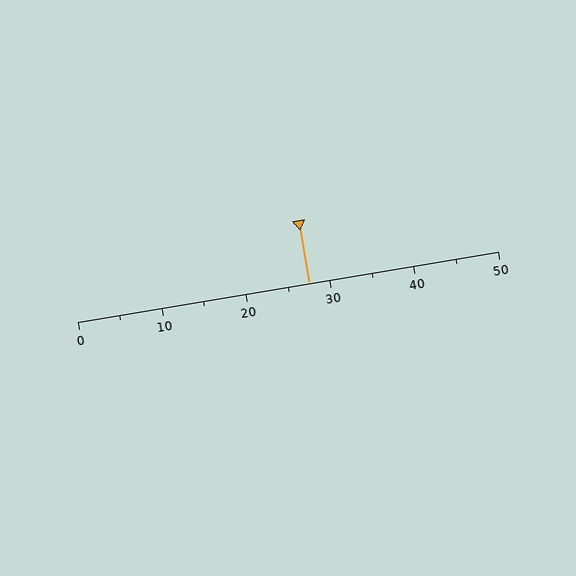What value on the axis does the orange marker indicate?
The marker indicates approximately 27.5.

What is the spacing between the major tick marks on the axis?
The major ticks are spaced 10 apart.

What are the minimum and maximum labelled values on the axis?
The axis runs from 0 to 50.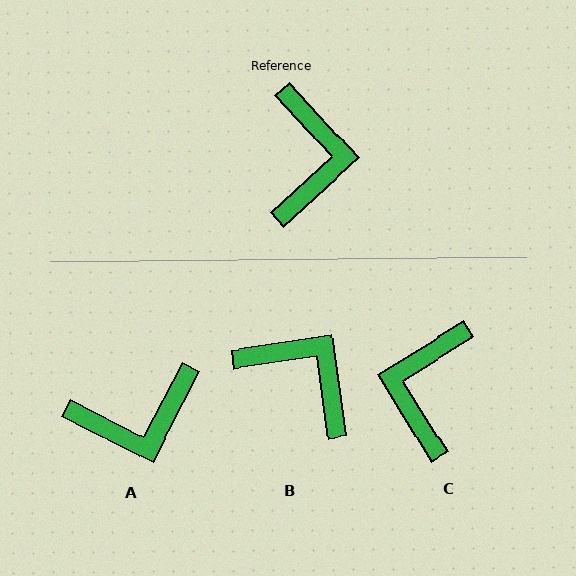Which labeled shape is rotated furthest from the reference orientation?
C, about 169 degrees away.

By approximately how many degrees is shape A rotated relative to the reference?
Approximately 70 degrees clockwise.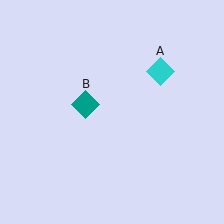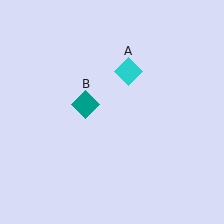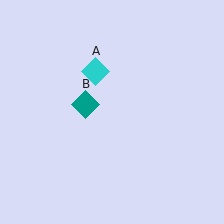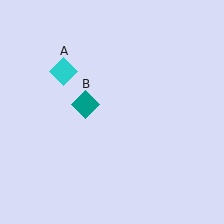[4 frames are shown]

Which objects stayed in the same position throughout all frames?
Teal diamond (object B) remained stationary.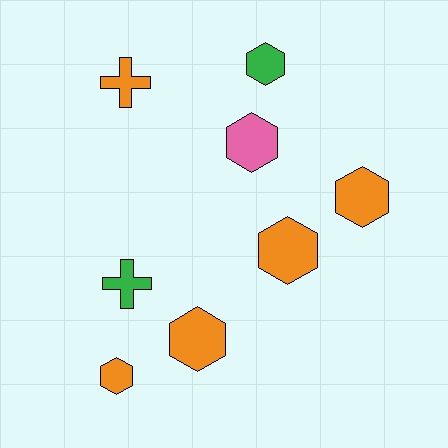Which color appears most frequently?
Orange, with 5 objects.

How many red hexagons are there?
There are no red hexagons.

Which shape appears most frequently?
Hexagon, with 6 objects.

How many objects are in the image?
There are 8 objects.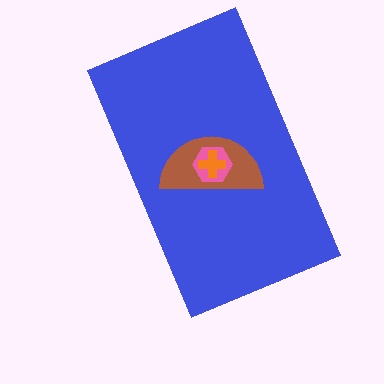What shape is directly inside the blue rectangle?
The brown semicircle.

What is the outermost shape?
The blue rectangle.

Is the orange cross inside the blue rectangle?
Yes.